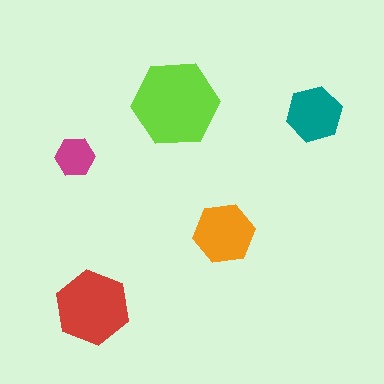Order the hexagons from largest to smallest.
the lime one, the red one, the orange one, the teal one, the magenta one.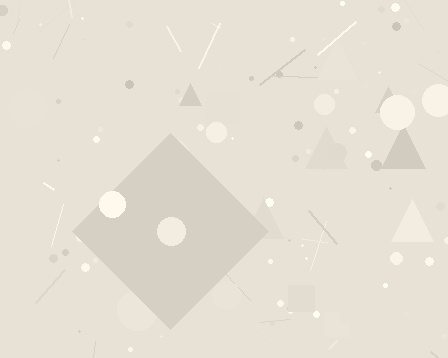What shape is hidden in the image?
A diamond is hidden in the image.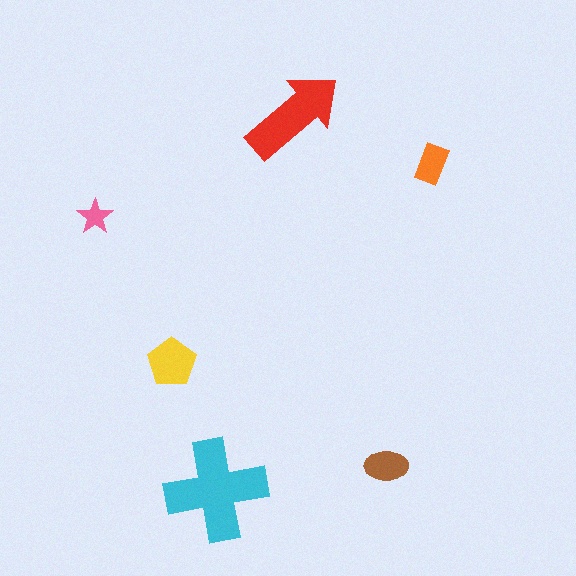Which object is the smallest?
The pink star.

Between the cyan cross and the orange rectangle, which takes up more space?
The cyan cross.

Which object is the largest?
The cyan cross.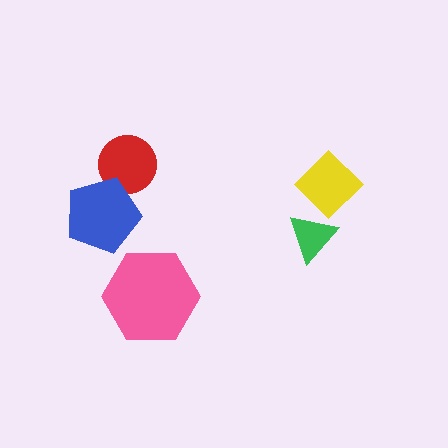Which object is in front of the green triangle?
The yellow diamond is in front of the green triangle.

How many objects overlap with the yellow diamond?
1 object overlaps with the yellow diamond.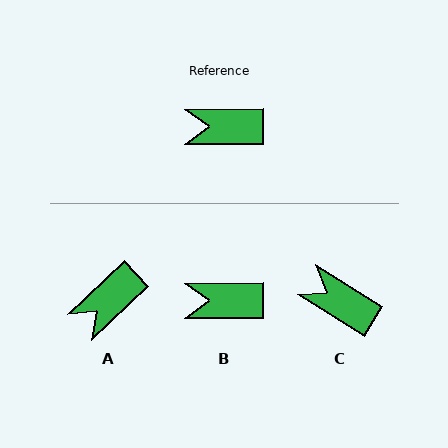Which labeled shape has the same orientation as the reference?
B.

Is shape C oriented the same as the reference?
No, it is off by about 32 degrees.